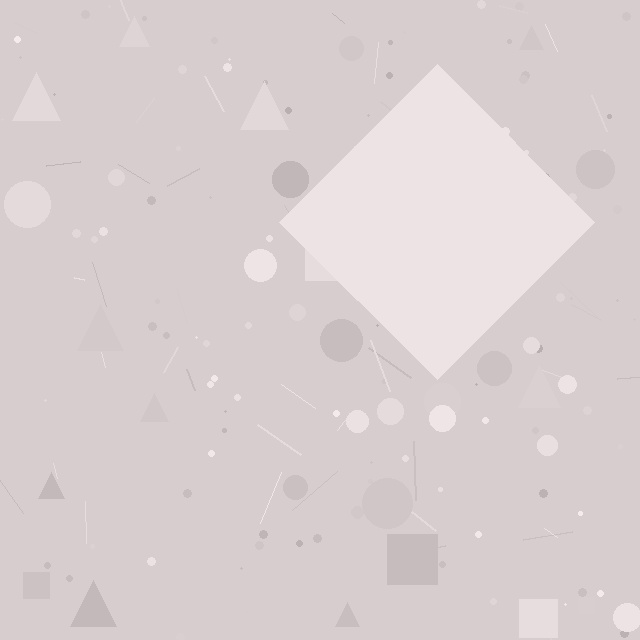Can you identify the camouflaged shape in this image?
The camouflaged shape is a diamond.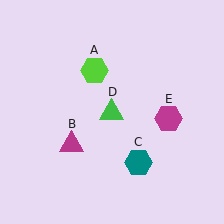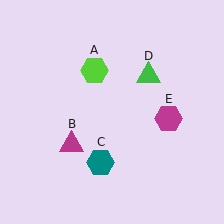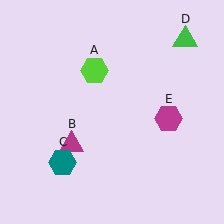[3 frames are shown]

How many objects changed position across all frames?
2 objects changed position: teal hexagon (object C), green triangle (object D).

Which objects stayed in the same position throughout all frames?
Lime hexagon (object A) and magenta triangle (object B) and magenta hexagon (object E) remained stationary.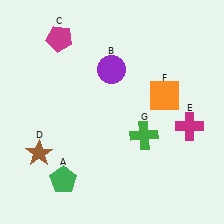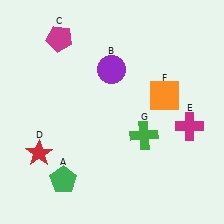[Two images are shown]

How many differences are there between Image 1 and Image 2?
There is 1 difference between the two images.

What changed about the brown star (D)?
In Image 1, D is brown. In Image 2, it changed to red.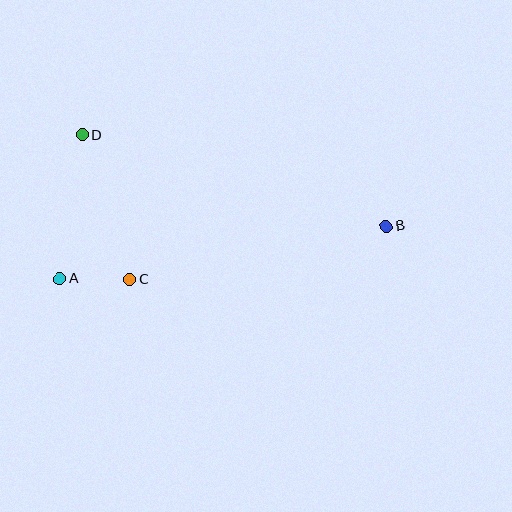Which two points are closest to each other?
Points A and C are closest to each other.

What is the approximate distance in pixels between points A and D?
The distance between A and D is approximately 146 pixels.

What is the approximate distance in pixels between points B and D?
The distance between B and D is approximately 317 pixels.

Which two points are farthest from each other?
Points A and B are farthest from each other.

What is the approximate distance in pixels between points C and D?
The distance between C and D is approximately 153 pixels.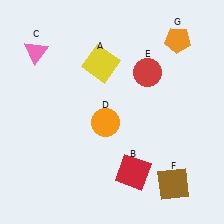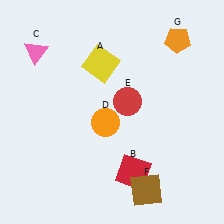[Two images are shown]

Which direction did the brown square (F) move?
The brown square (F) moved left.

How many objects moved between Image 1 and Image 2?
2 objects moved between the two images.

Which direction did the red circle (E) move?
The red circle (E) moved down.